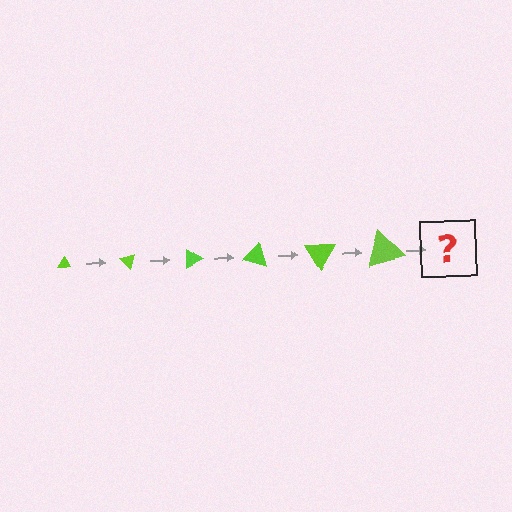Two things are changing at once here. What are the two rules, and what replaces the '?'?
The two rules are that the triangle grows larger each step and it rotates 45 degrees each step. The '?' should be a triangle, larger than the previous one and rotated 270 degrees from the start.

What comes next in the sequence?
The next element should be a triangle, larger than the previous one and rotated 270 degrees from the start.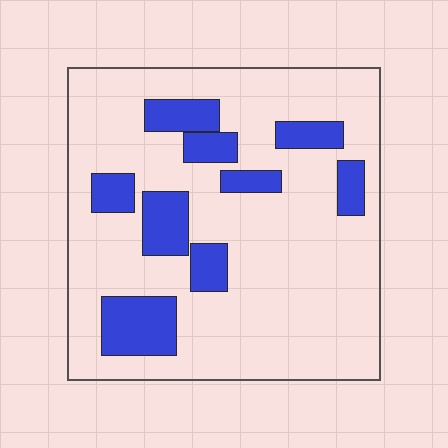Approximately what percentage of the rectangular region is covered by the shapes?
Approximately 20%.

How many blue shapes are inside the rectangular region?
9.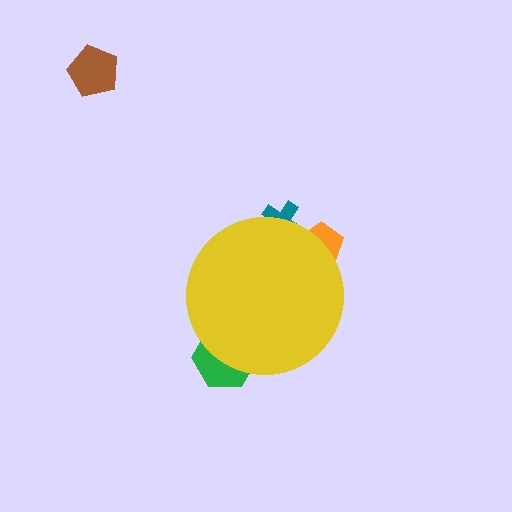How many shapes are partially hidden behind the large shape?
3 shapes are partially hidden.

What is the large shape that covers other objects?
A yellow circle.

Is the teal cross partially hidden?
Yes, the teal cross is partially hidden behind the yellow circle.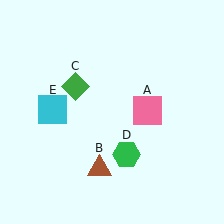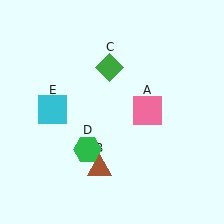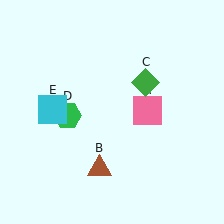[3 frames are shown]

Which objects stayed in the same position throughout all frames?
Pink square (object A) and brown triangle (object B) and cyan square (object E) remained stationary.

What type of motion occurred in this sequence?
The green diamond (object C), green hexagon (object D) rotated clockwise around the center of the scene.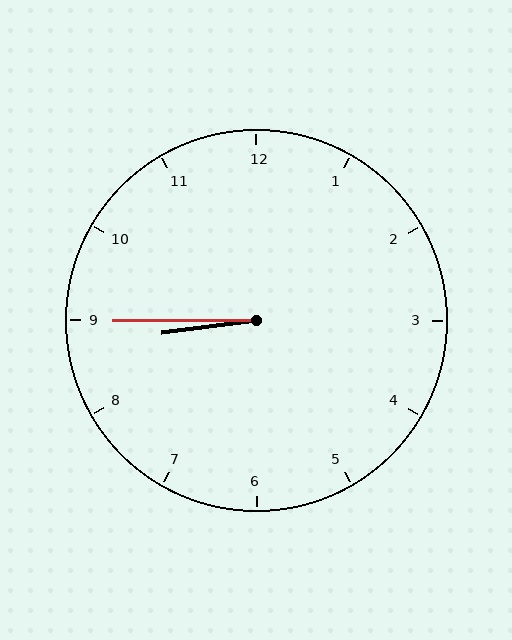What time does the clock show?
8:45.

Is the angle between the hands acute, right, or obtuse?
It is acute.